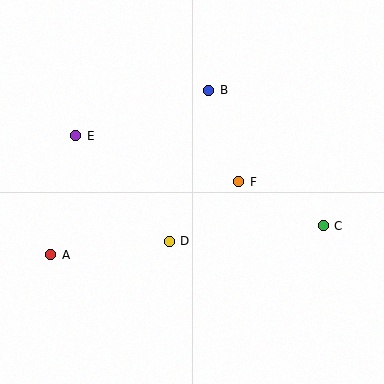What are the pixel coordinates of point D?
Point D is at (169, 241).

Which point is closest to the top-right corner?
Point B is closest to the top-right corner.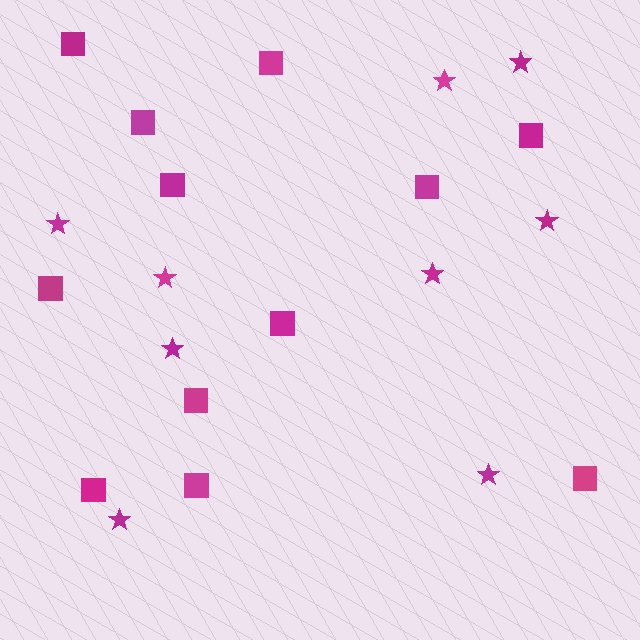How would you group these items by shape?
There are 2 groups: one group of squares (12) and one group of stars (9).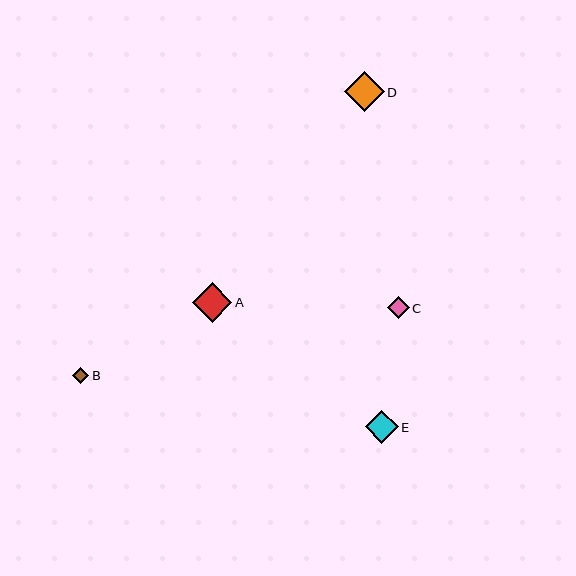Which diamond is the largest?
Diamond D is the largest with a size of approximately 40 pixels.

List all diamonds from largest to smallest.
From largest to smallest: D, A, E, C, B.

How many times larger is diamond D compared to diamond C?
Diamond D is approximately 1.9 times the size of diamond C.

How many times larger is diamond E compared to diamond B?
Diamond E is approximately 2.0 times the size of diamond B.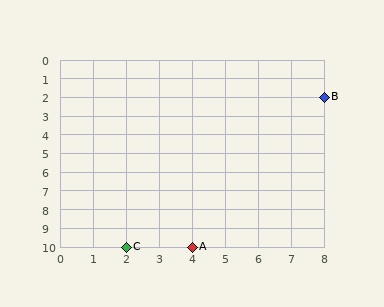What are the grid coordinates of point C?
Point C is at grid coordinates (2, 10).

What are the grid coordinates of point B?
Point B is at grid coordinates (8, 2).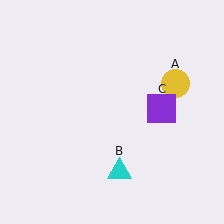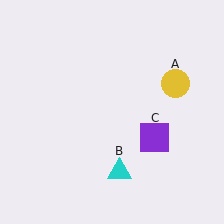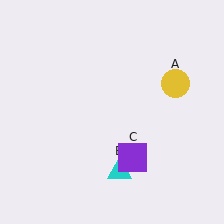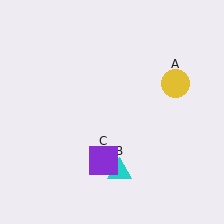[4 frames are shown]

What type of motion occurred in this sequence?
The purple square (object C) rotated clockwise around the center of the scene.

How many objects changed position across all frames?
1 object changed position: purple square (object C).